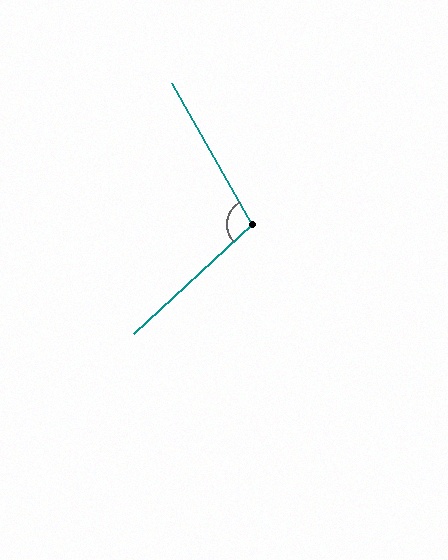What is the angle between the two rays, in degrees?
Approximately 103 degrees.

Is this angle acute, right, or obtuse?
It is obtuse.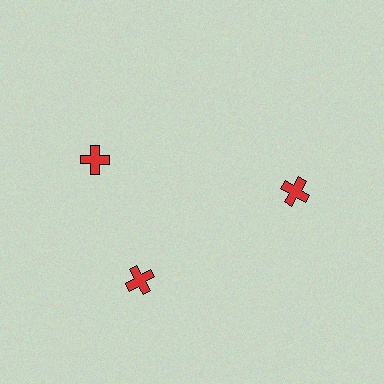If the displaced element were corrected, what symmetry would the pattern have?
It would have 3-fold rotational symmetry — the pattern would map onto itself every 120 degrees.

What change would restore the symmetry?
The symmetry would be restored by rotating it back into even spacing with its neighbors so that all 3 crosses sit at equal angles and equal distance from the center.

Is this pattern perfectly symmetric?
No. The 3 red crosses are arranged in a ring, but one element near the 11 o'clock position is rotated out of alignment along the ring, breaking the 3-fold rotational symmetry.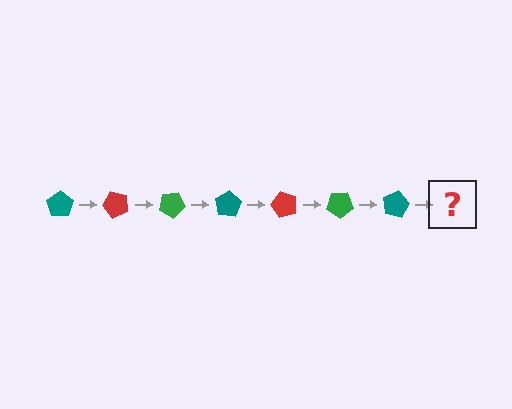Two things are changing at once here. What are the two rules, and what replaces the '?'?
The two rules are that it rotates 50 degrees each step and the color cycles through teal, red, and green. The '?' should be a red pentagon, rotated 350 degrees from the start.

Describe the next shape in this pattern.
It should be a red pentagon, rotated 350 degrees from the start.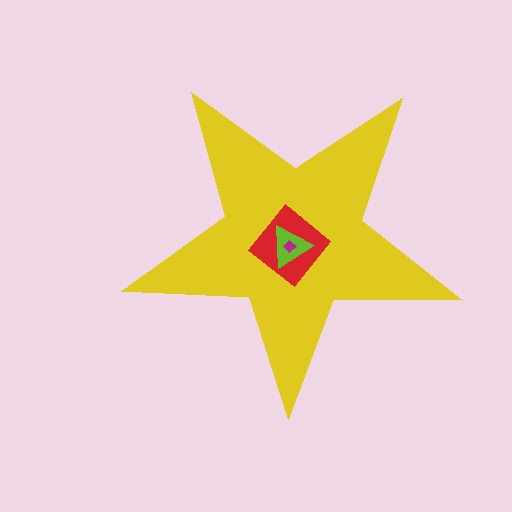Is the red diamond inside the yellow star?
Yes.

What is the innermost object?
The magenta diamond.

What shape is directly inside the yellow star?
The red diamond.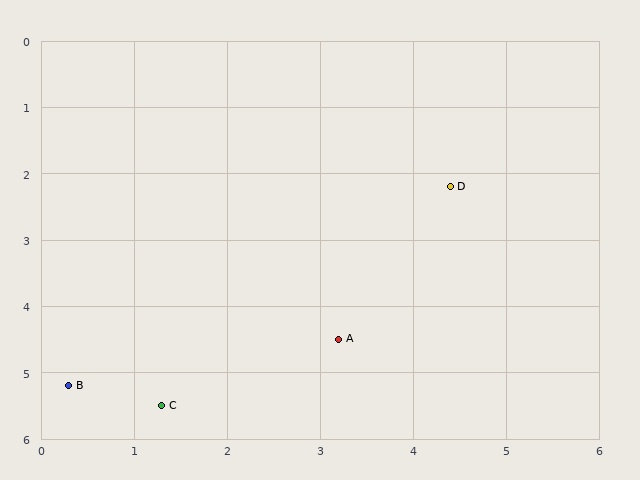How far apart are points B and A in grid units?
Points B and A are about 3.0 grid units apart.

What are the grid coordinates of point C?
Point C is at approximately (1.3, 5.5).